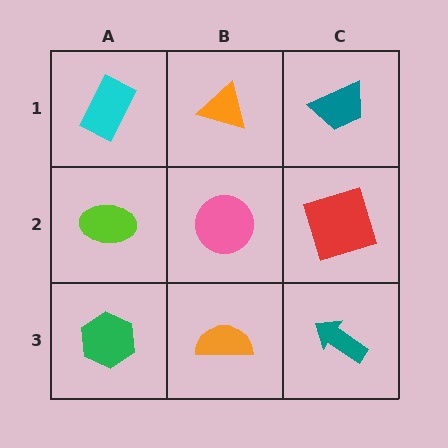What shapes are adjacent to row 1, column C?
A red square (row 2, column C), an orange triangle (row 1, column B).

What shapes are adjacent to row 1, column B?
A pink circle (row 2, column B), a cyan rectangle (row 1, column A), a teal trapezoid (row 1, column C).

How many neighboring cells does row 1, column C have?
2.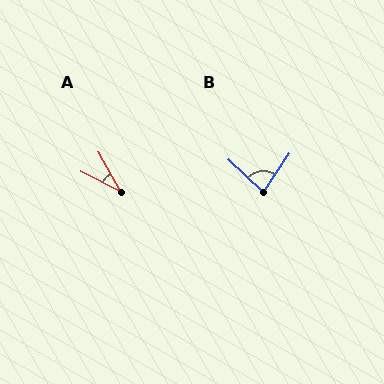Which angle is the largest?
B, at approximately 80 degrees.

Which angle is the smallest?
A, at approximately 34 degrees.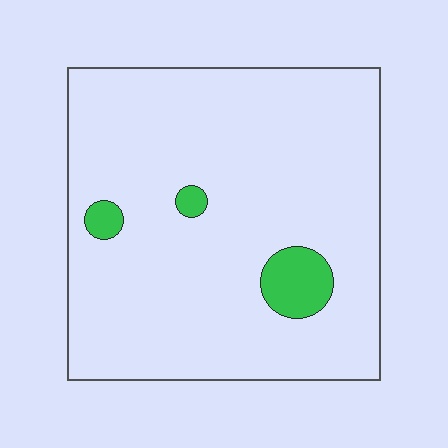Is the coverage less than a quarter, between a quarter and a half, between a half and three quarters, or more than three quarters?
Less than a quarter.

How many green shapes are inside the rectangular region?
3.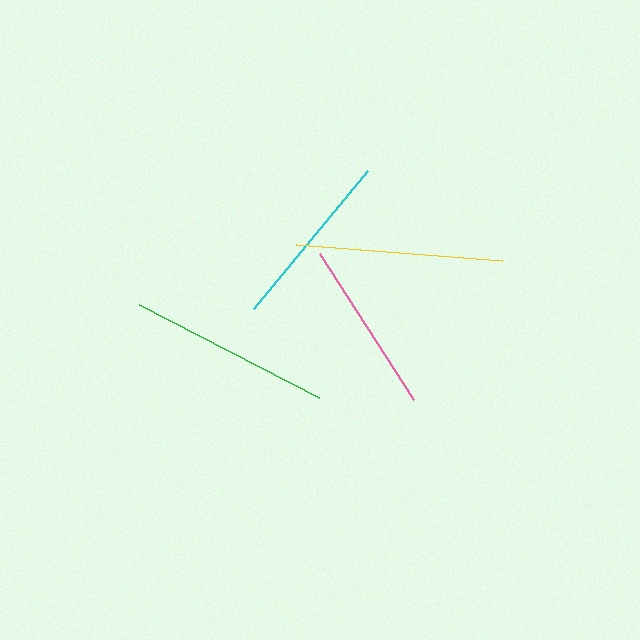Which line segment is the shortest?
The pink line is the shortest at approximately 174 pixels.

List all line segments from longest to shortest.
From longest to shortest: yellow, green, cyan, pink.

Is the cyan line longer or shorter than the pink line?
The cyan line is longer than the pink line.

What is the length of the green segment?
The green segment is approximately 203 pixels long.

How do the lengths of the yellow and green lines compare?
The yellow and green lines are approximately the same length.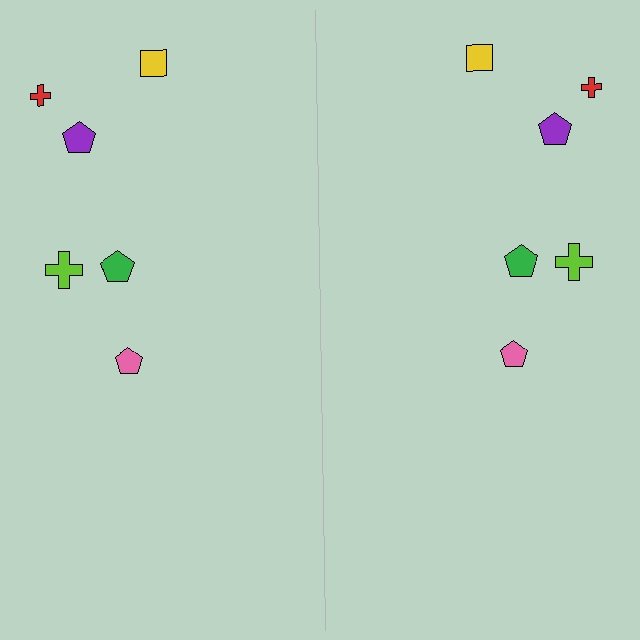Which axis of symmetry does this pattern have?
The pattern has a vertical axis of symmetry running through the center of the image.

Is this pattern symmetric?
Yes, this pattern has bilateral (reflection) symmetry.